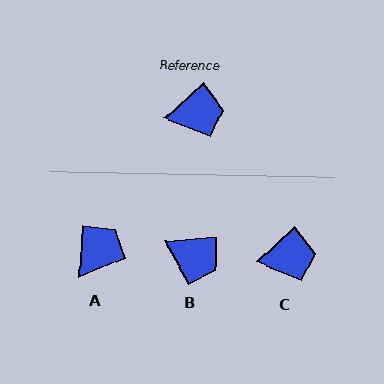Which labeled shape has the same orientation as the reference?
C.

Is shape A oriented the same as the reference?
No, it is off by about 45 degrees.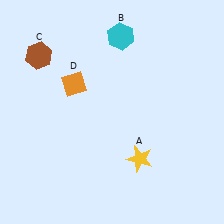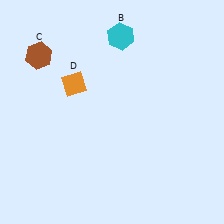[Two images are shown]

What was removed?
The yellow star (A) was removed in Image 2.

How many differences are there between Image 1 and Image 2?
There is 1 difference between the two images.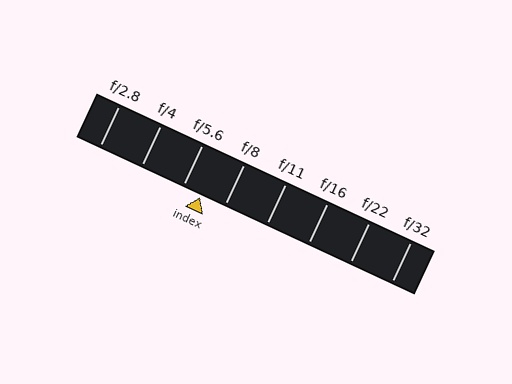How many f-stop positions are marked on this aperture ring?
There are 8 f-stop positions marked.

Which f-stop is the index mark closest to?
The index mark is closest to f/5.6.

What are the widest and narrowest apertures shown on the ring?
The widest aperture shown is f/2.8 and the narrowest is f/32.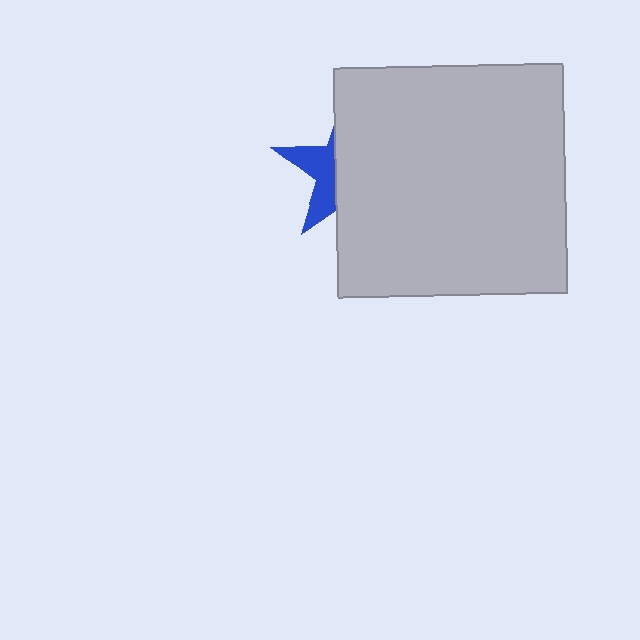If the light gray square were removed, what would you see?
You would see the complete blue star.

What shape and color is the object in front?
The object in front is a light gray square.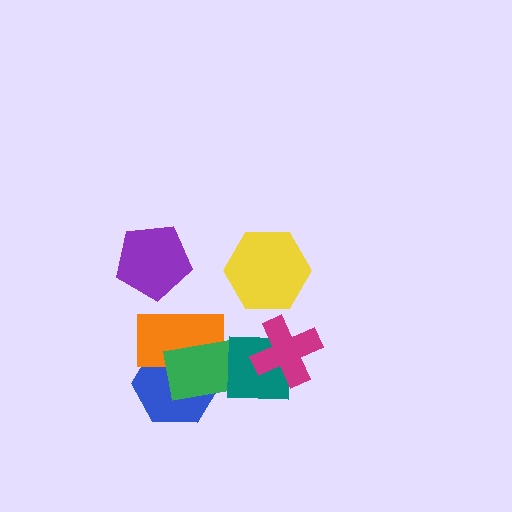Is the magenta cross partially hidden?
No, no other shape covers it.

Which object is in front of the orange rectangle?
The green rectangle is in front of the orange rectangle.